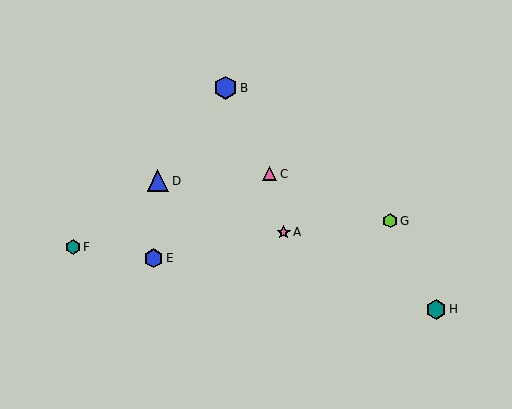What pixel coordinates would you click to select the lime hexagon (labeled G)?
Click at (390, 221) to select the lime hexagon G.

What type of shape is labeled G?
Shape G is a lime hexagon.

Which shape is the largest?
The blue hexagon (labeled B) is the largest.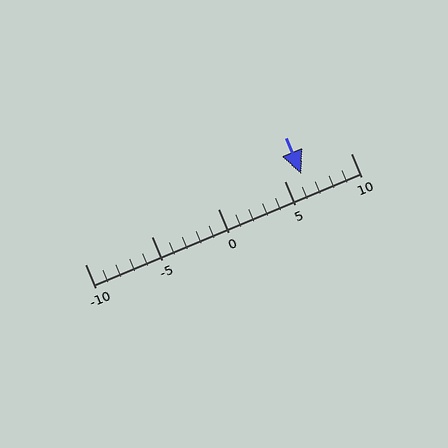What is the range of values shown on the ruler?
The ruler shows values from -10 to 10.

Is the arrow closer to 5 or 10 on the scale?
The arrow is closer to 5.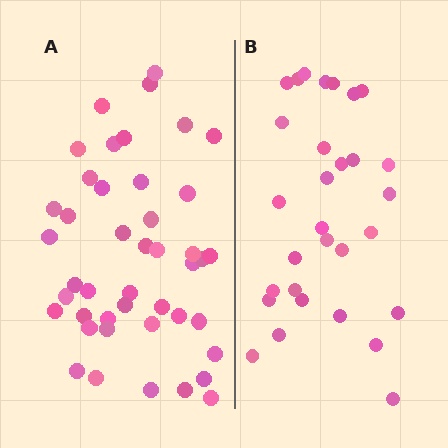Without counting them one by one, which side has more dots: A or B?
Region A (the left region) has more dots.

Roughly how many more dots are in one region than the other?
Region A has approximately 15 more dots than region B.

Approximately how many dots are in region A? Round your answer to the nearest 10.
About 40 dots. (The exact count is 44, which rounds to 40.)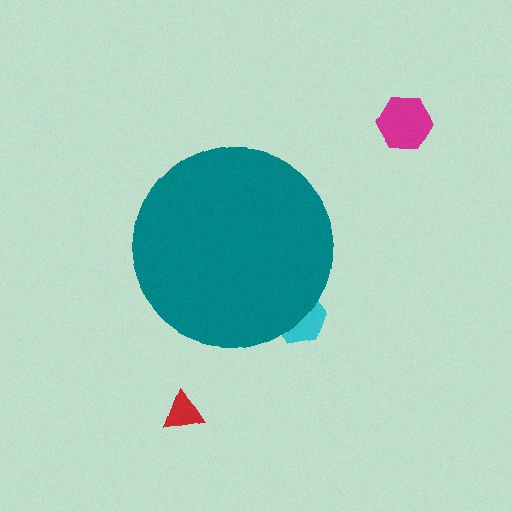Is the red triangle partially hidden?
No, the red triangle is fully visible.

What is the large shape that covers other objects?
A teal circle.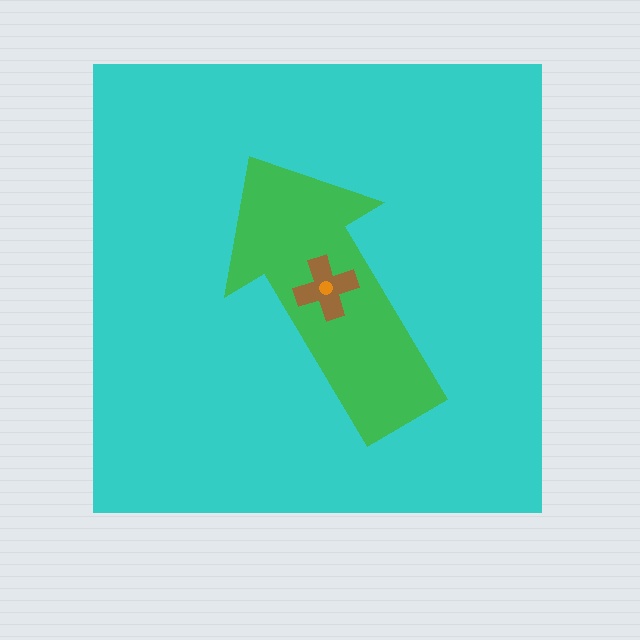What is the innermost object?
The orange circle.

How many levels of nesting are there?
4.